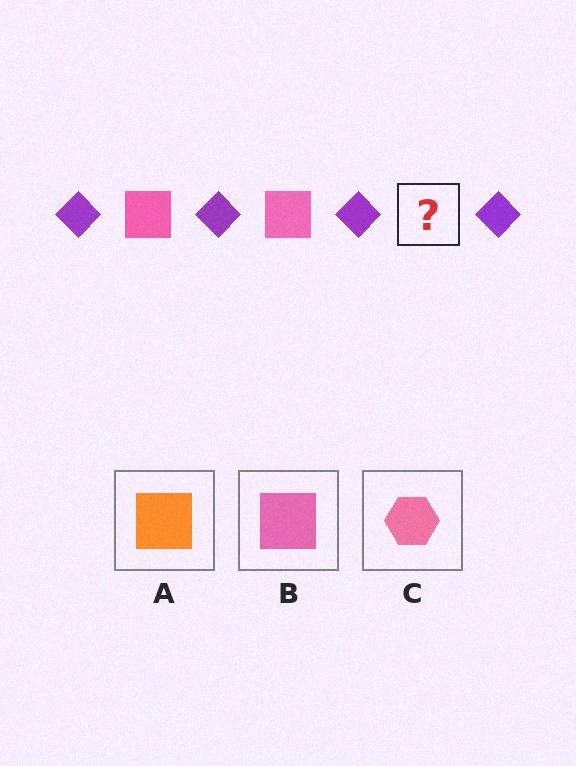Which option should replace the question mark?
Option B.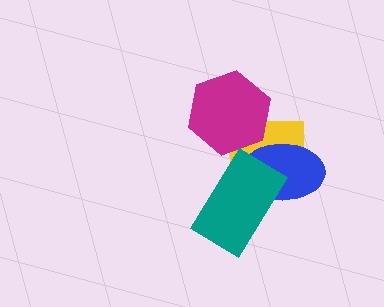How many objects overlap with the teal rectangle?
2 objects overlap with the teal rectangle.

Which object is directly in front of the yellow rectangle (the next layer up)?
The blue ellipse is directly in front of the yellow rectangle.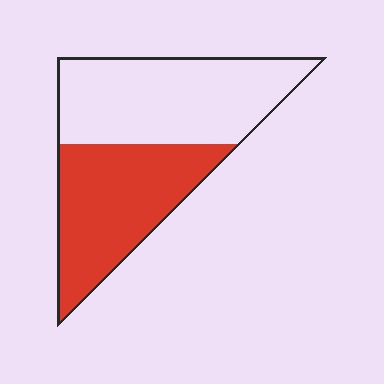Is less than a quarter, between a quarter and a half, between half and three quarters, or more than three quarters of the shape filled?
Between a quarter and a half.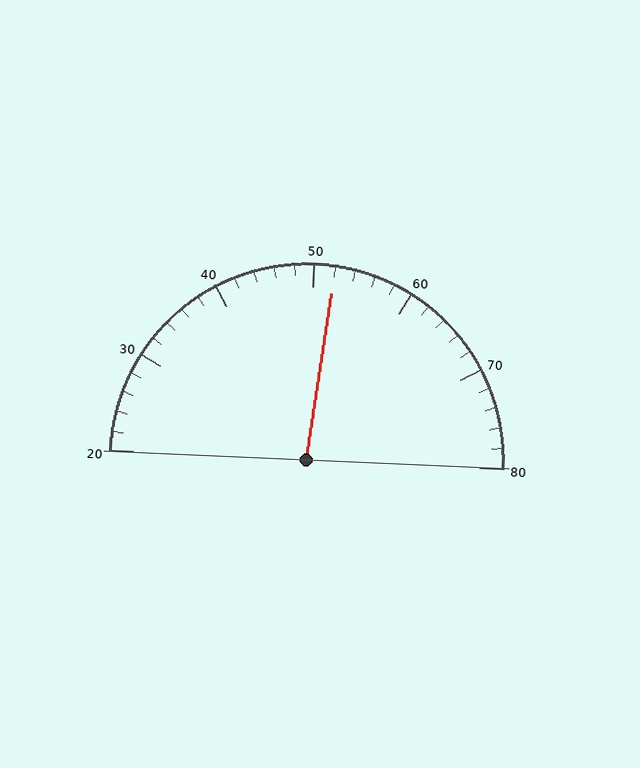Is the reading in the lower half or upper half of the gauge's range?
The reading is in the upper half of the range (20 to 80).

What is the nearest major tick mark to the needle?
The nearest major tick mark is 50.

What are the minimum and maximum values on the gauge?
The gauge ranges from 20 to 80.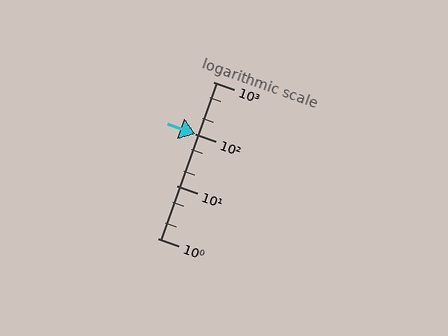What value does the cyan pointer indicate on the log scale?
The pointer indicates approximately 98.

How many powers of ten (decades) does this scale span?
The scale spans 3 decades, from 1 to 1000.